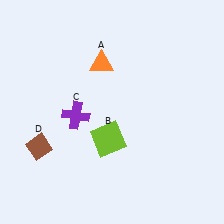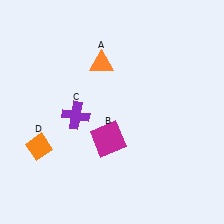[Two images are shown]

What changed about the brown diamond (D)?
In Image 1, D is brown. In Image 2, it changed to orange.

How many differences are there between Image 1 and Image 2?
There are 2 differences between the two images.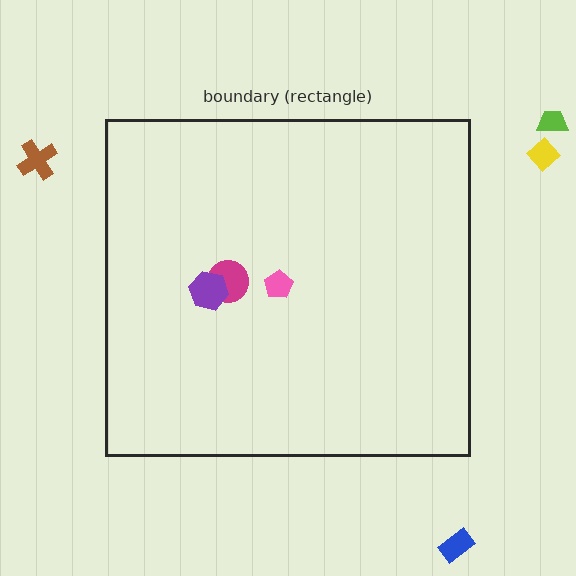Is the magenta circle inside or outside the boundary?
Inside.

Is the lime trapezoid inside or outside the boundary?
Outside.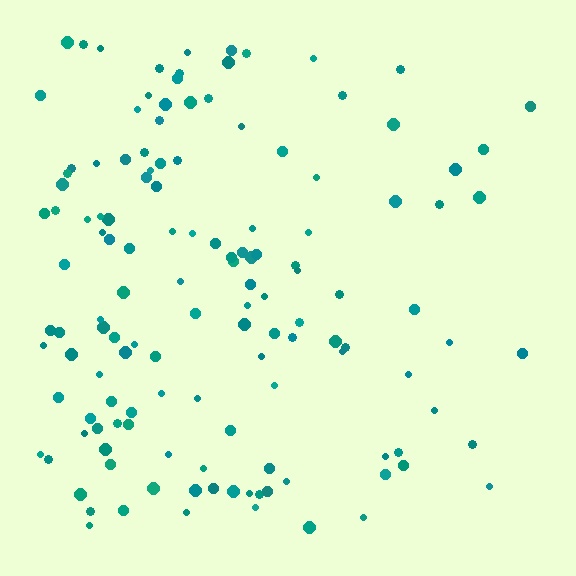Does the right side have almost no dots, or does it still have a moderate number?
Still a moderate number, just noticeably fewer than the left.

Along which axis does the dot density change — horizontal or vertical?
Horizontal.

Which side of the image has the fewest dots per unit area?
The right.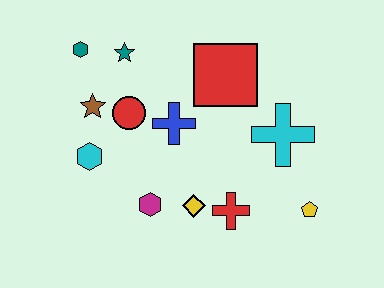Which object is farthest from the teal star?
The yellow pentagon is farthest from the teal star.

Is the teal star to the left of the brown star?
No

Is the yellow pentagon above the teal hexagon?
No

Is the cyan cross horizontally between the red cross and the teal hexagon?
No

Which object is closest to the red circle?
The brown star is closest to the red circle.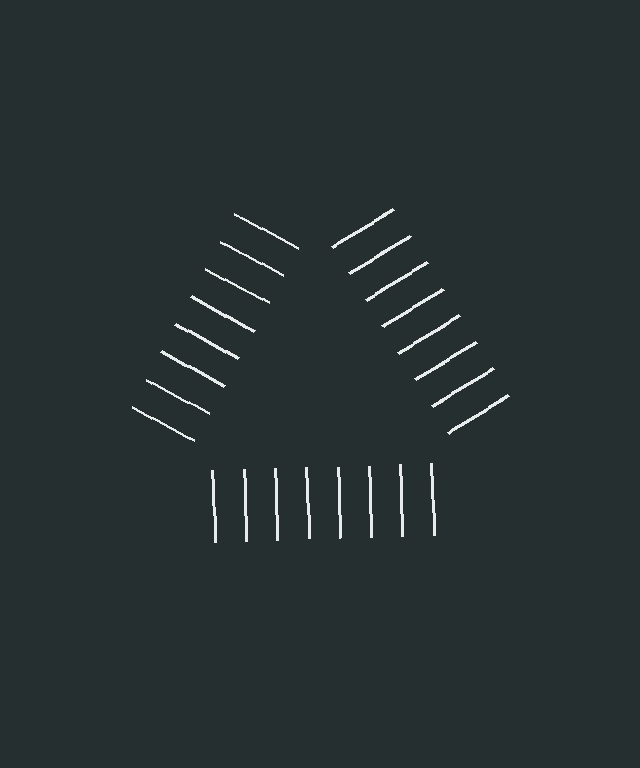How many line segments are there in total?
24 — 8 along each of the 3 edges.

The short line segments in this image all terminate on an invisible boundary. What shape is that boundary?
An illusory triangle — the line segments terminate on its edges but no continuous stroke is drawn.